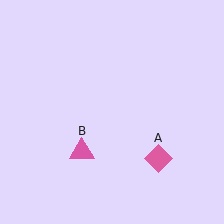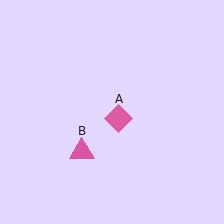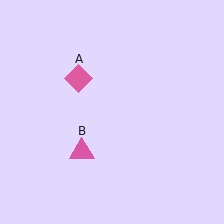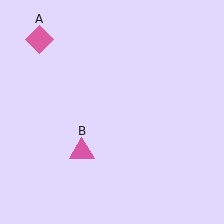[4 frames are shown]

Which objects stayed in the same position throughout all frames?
Pink triangle (object B) remained stationary.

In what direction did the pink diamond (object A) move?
The pink diamond (object A) moved up and to the left.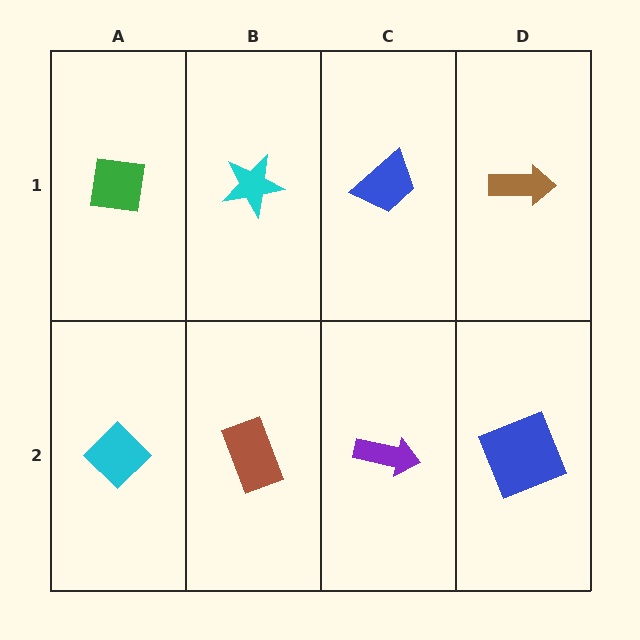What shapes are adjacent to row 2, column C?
A blue trapezoid (row 1, column C), a brown rectangle (row 2, column B), a blue square (row 2, column D).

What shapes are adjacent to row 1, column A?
A cyan diamond (row 2, column A), a cyan star (row 1, column B).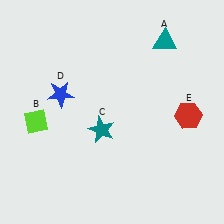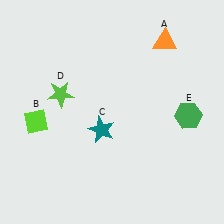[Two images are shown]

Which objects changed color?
A changed from teal to orange. D changed from blue to lime. E changed from red to green.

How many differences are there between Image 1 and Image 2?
There are 3 differences between the two images.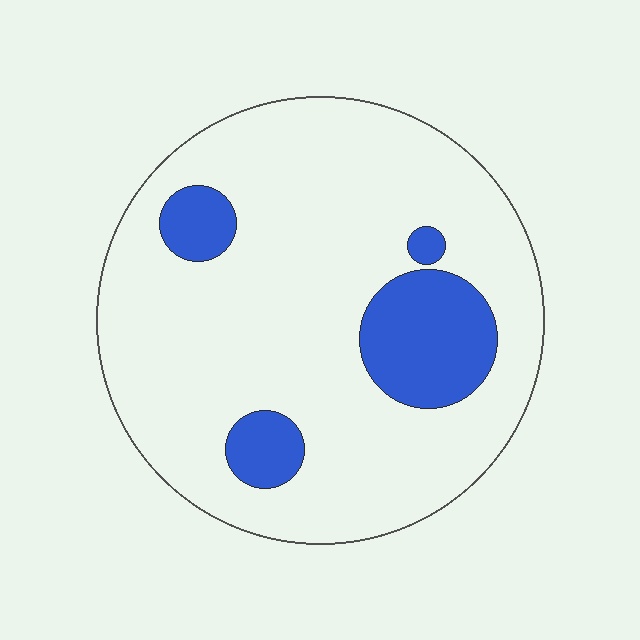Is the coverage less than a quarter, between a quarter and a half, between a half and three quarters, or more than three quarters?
Less than a quarter.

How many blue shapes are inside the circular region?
4.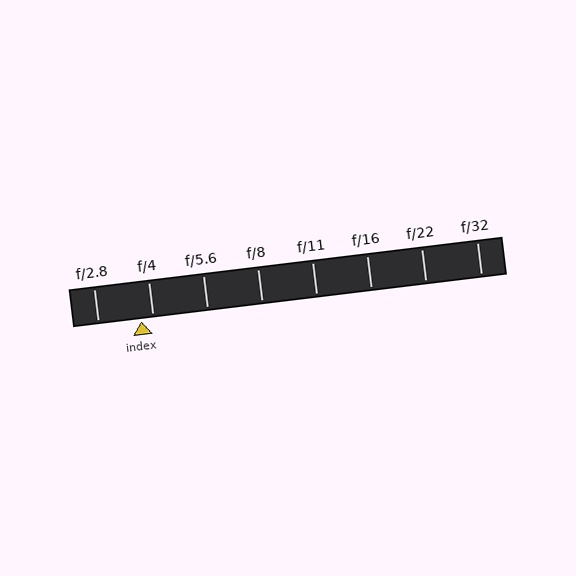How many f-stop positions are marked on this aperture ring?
There are 8 f-stop positions marked.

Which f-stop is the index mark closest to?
The index mark is closest to f/4.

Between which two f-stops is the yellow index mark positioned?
The index mark is between f/2.8 and f/4.